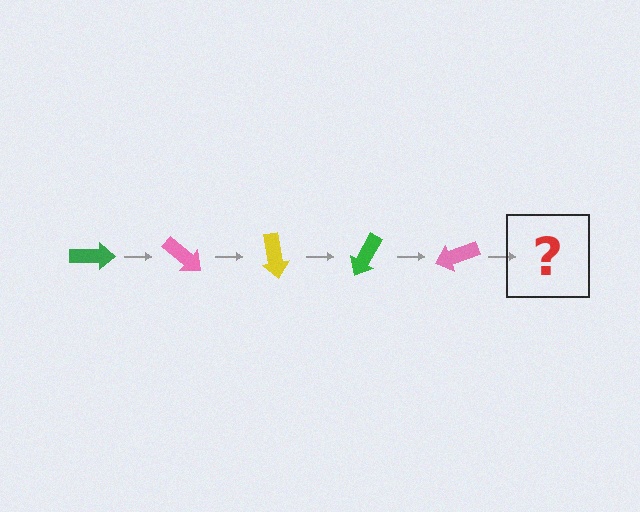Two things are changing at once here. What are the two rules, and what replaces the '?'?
The two rules are that it rotates 40 degrees each step and the color cycles through green, pink, and yellow. The '?' should be a yellow arrow, rotated 200 degrees from the start.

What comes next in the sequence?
The next element should be a yellow arrow, rotated 200 degrees from the start.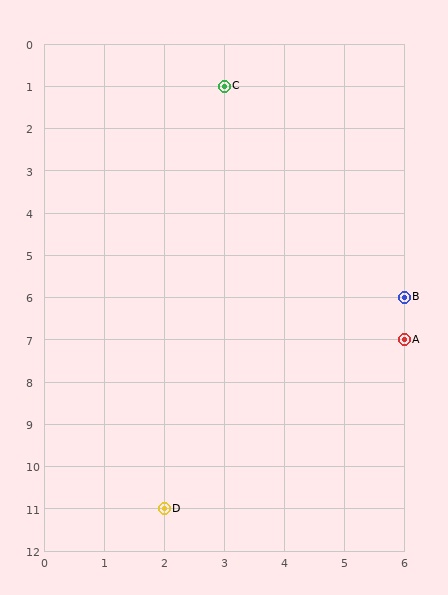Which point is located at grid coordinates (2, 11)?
Point D is at (2, 11).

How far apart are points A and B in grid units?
Points A and B are 1 row apart.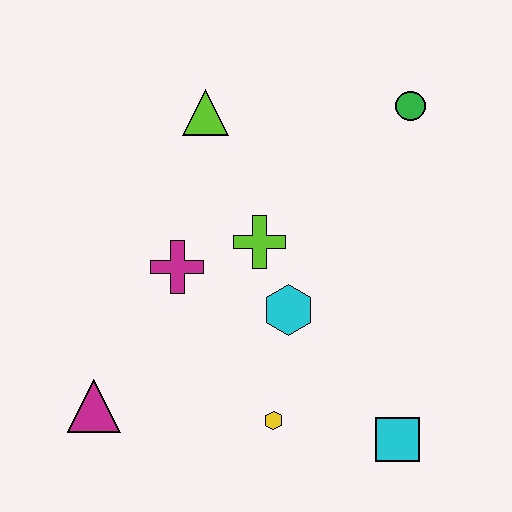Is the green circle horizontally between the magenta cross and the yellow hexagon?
No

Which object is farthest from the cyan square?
The lime triangle is farthest from the cyan square.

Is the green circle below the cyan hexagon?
No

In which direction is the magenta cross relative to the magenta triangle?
The magenta cross is above the magenta triangle.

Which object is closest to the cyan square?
The yellow hexagon is closest to the cyan square.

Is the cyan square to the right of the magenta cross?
Yes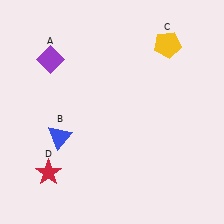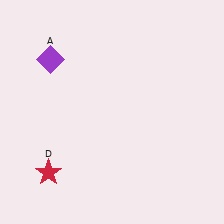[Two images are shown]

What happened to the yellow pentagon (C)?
The yellow pentagon (C) was removed in Image 2. It was in the top-right area of Image 1.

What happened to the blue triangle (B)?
The blue triangle (B) was removed in Image 2. It was in the bottom-left area of Image 1.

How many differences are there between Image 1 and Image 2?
There are 2 differences between the two images.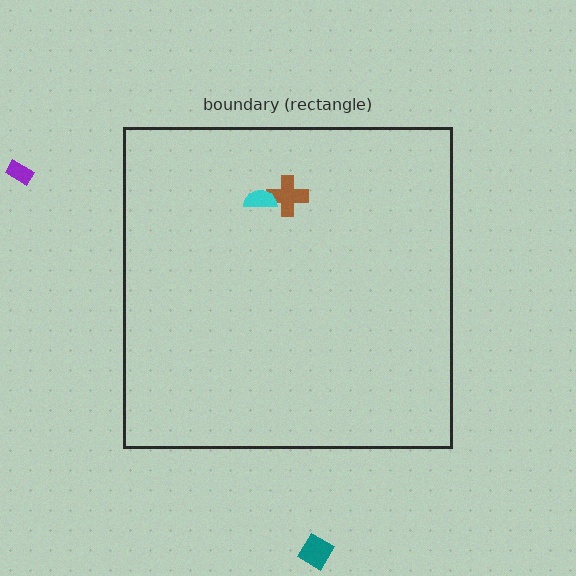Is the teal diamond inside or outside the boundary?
Outside.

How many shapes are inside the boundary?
2 inside, 2 outside.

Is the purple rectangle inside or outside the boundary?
Outside.